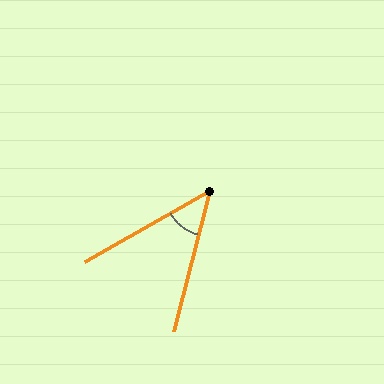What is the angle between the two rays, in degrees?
Approximately 46 degrees.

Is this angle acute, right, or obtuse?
It is acute.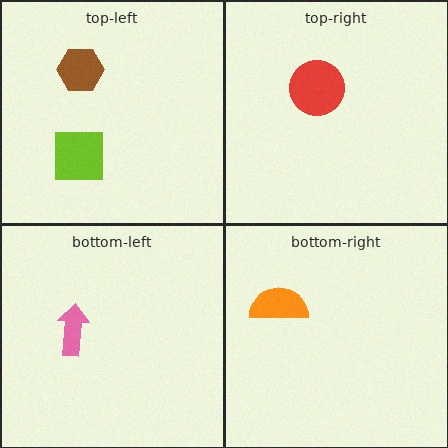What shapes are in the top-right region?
The red circle.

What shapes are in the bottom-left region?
The pink arrow.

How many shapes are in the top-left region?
2.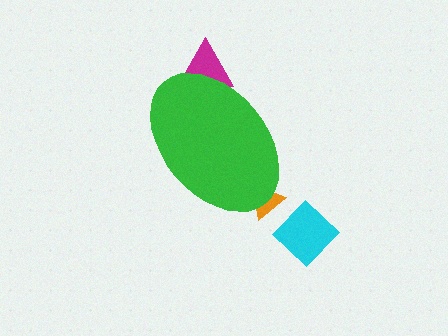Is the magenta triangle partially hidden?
Yes, the magenta triangle is partially hidden behind the green ellipse.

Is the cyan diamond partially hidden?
No, the cyan diamond is fully visible.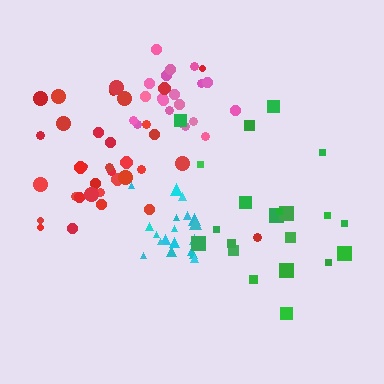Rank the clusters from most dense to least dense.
cyan, pink, red, green.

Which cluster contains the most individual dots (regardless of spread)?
Red (35).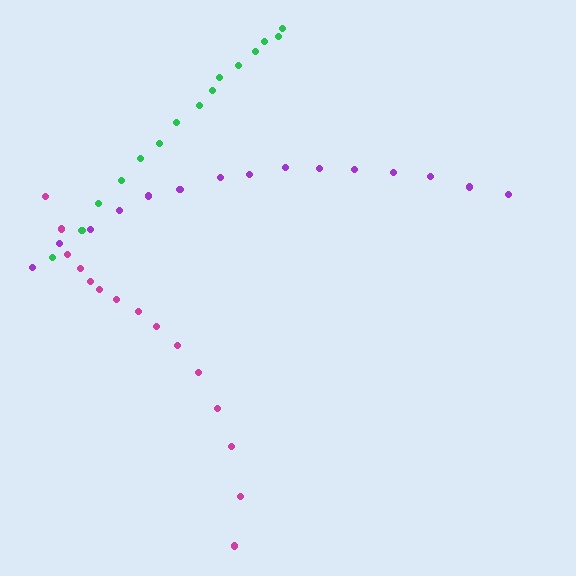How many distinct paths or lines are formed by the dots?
There are 3 distinct paths.